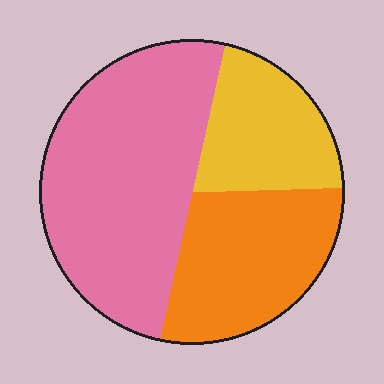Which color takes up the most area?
Pink, at roughly 50%.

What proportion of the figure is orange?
Orange takes up between a quarter and a half of the figure.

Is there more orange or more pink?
Pink.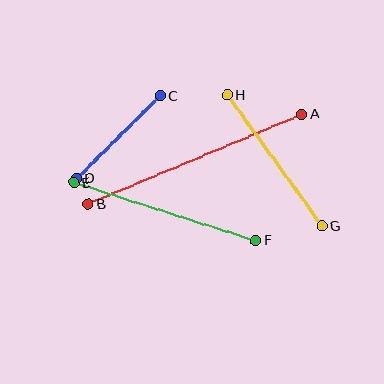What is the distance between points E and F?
The distance is approximately 191 pixels.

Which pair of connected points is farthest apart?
Points A and B are farthest apart.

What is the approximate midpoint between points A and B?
The midpoint is at approximately (195, 159) pixels.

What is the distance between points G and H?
The distance is approximately 162 pixels.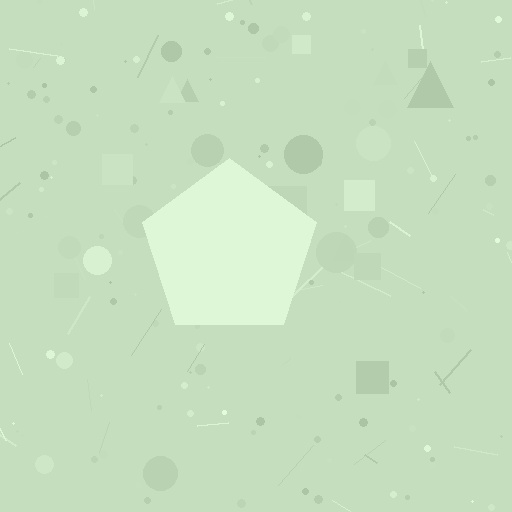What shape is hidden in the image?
A pentagon is hidden in the image.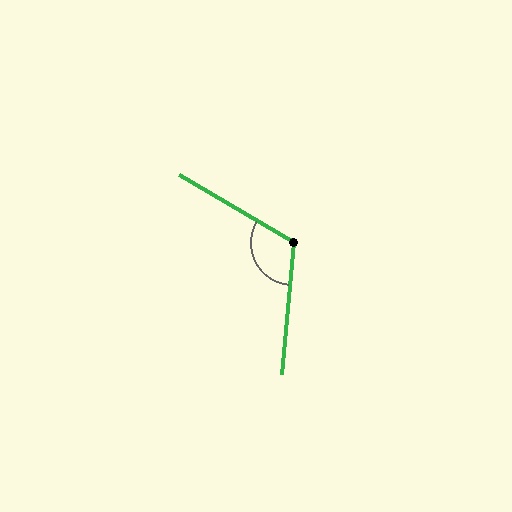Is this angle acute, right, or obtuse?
It is obtuse.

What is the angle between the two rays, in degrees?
Approximately 115 degrees.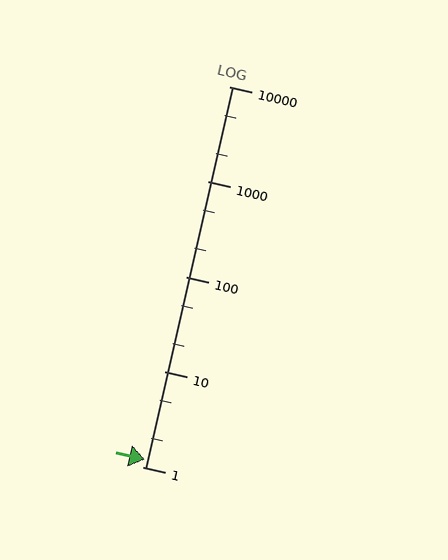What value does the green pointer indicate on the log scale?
The pointer indicates approximately 1.2.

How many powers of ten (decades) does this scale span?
The scale spans 4 decades, from 1 to 10000.